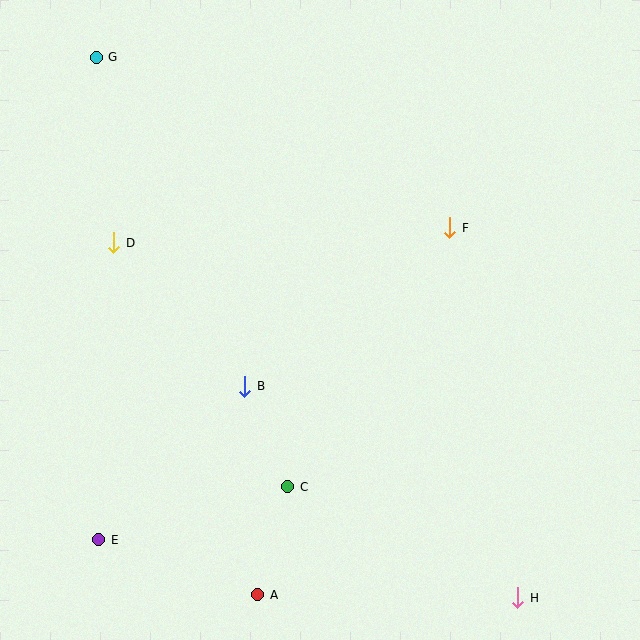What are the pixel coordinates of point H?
Point H is at (518, 598).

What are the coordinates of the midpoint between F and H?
The midpoint between F and H is at (484, 413).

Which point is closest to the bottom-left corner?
Point E is closest to the bottom-left corner.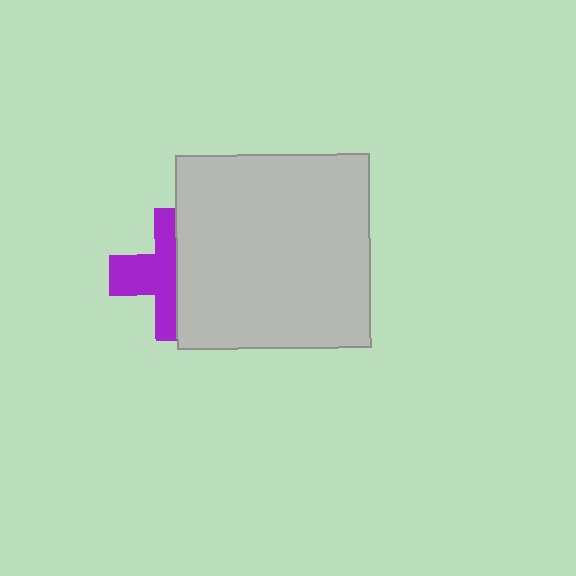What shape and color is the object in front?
The object in front is a light gray square.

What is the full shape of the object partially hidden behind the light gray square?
The partially hidden object is a purple cross.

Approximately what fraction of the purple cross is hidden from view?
Roughly 50% of the purple cross is hidden behind the light gray square.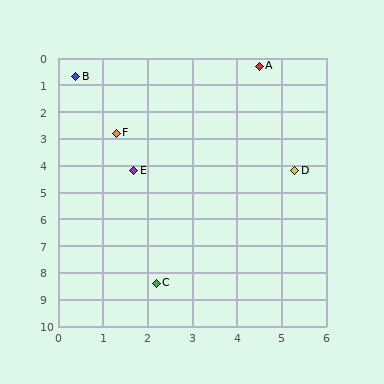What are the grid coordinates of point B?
Point B is at approximately (0.4, 0.7).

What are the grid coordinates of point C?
Point C is at approximately (2.2, 8.4).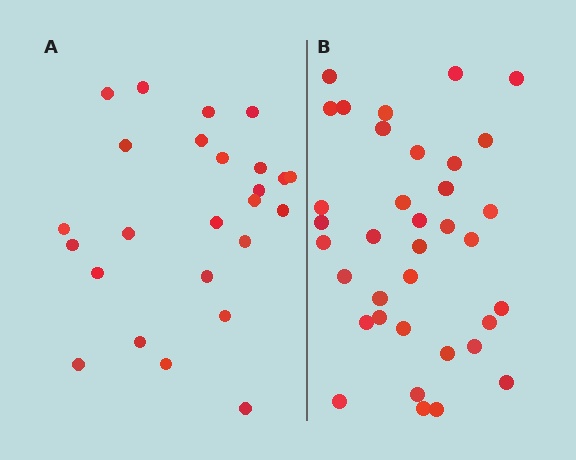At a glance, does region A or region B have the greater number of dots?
Region B (the right region) has more dots.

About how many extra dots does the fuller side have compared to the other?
Region B has roughly 12 or so more dots than region A.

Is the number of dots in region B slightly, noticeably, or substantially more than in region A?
Region B has noticeably more, but not dramatically so. The ratio is roughly 1.4 to 1.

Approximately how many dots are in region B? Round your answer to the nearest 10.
About 40 dots. (The exact count is 36, which rounds to 40.)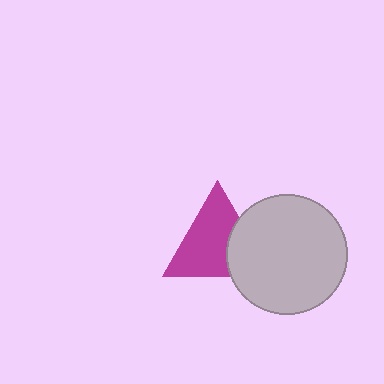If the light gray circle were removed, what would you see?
You would see the complete magenta triangle.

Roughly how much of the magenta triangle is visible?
Most of it is visible (roughly 70%).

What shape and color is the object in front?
The object in front is a light gray circle.